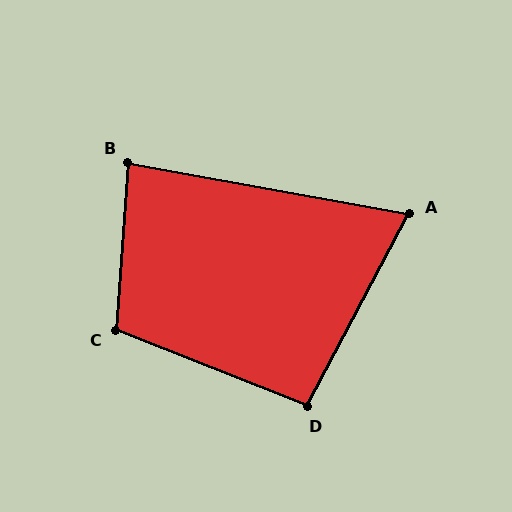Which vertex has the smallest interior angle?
A, at approximately 73 degrees.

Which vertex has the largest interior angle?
C, at approximately 107 degrees.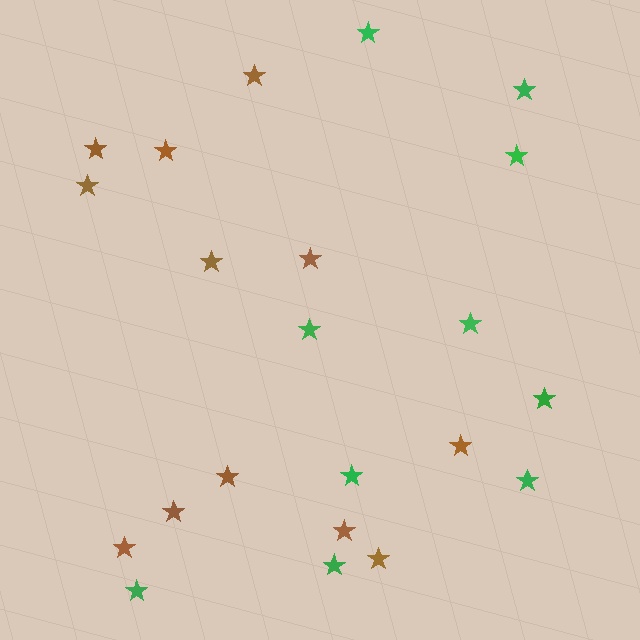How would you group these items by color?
There are 2 groups: one group of brown stars (12) and one group of green stars (10).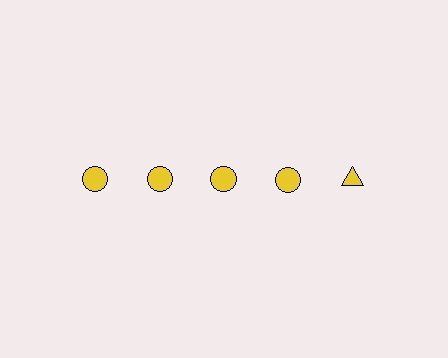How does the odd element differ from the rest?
It has a different shape: triangle instead of circle.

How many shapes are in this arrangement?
There are 5 shapes arranged in a grid pattern.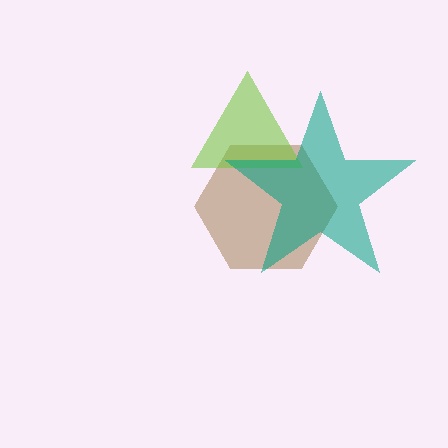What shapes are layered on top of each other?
The layered shapes are: a brown hexagon, a lime triangle, a teal star.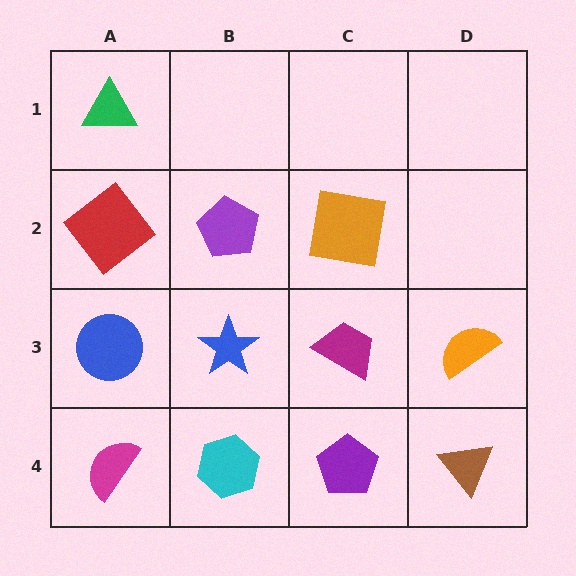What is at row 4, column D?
A brown triangle.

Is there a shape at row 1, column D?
No, that cell is empty.